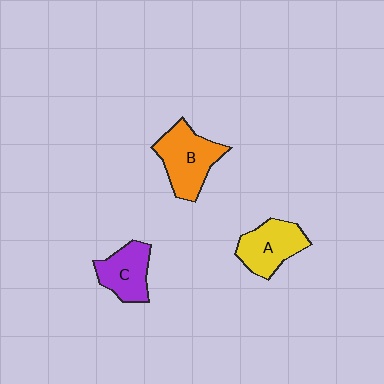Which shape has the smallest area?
Shape C (purple).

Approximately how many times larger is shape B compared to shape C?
Approximately 1.3 times.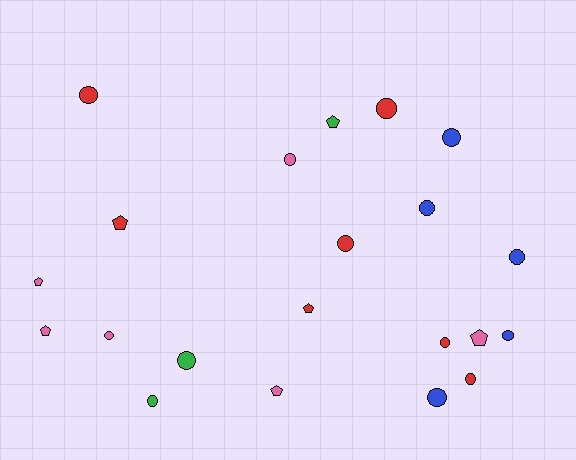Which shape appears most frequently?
Circle, with 14 objects.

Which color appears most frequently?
Red, with 7 objects.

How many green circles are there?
There are 2 green circles.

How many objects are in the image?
There are 21 objects.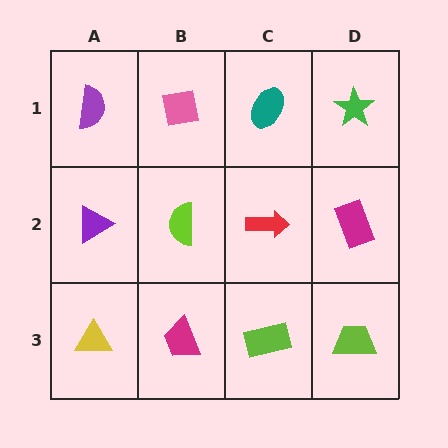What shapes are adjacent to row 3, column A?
A purple triangle (row 2, column A), a magenta trapezoid (row 3, column B).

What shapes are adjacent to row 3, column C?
A red arrow (row 2, column C), a magenta trapezoid (row 3, column B), a lime trapezoid (row 3, column D).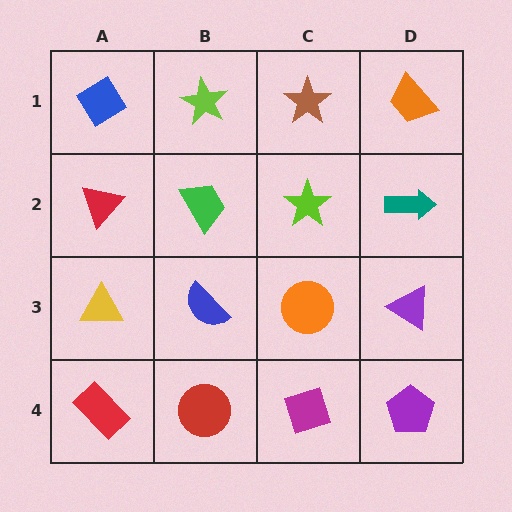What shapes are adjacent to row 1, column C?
A lime star (row 2, column C), a lime star (row 1, column B), an orange trapezoid (row 1, column D).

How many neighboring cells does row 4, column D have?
2.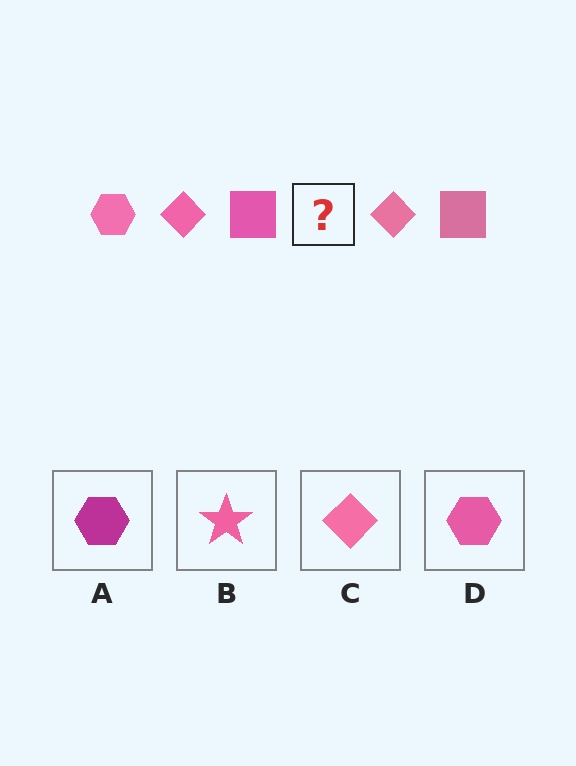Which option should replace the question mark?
Option D.